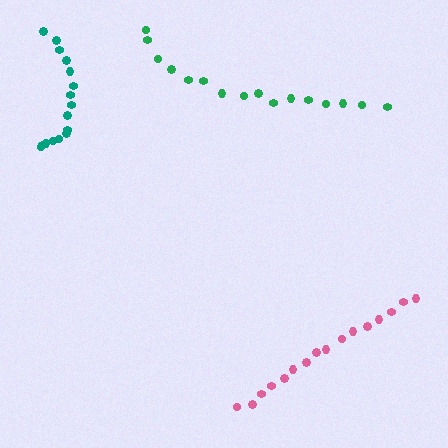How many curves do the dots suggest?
There are 3 distinct paths.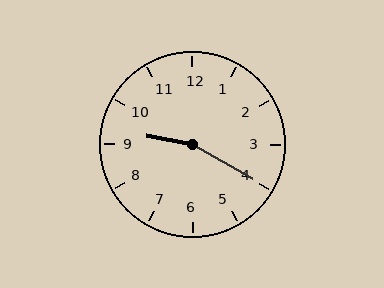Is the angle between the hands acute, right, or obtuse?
It is obtuse.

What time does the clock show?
9:20.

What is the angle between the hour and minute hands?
Approximately 160 degrees.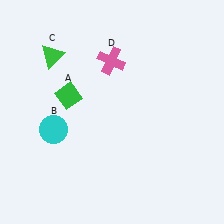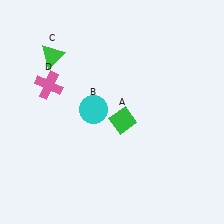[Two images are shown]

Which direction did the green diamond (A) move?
The green diamond (A) moved right.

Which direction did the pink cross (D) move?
The pink cross (D) moved left.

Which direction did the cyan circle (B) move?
The cyan circle (B) moved right.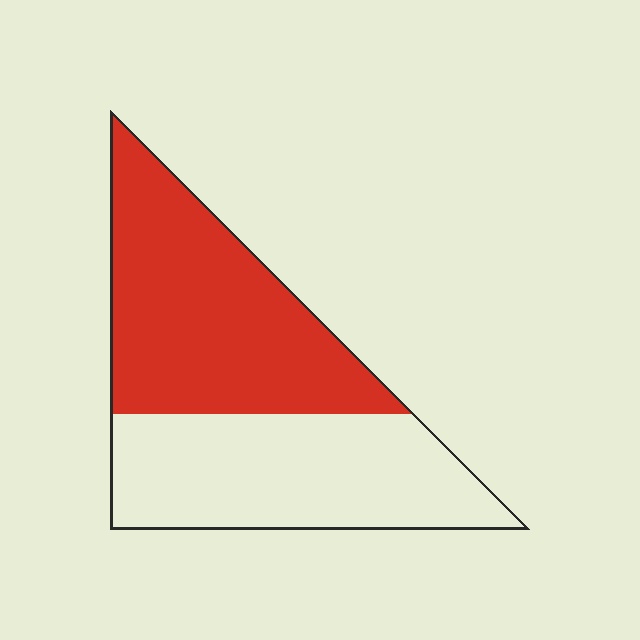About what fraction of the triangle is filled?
About one half (1/2).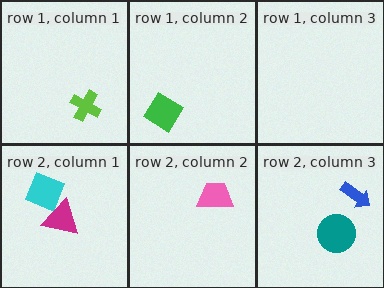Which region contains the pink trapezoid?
The row 2, column 2 region.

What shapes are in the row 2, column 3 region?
The blue arrow, the teal circle.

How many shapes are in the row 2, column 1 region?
2.